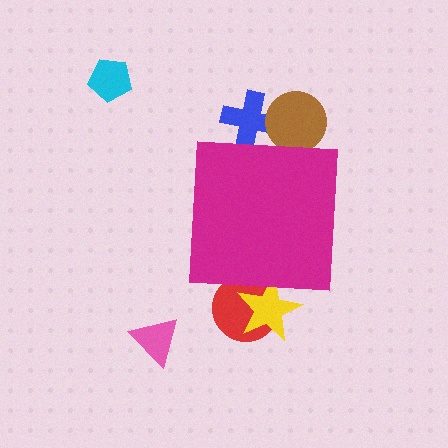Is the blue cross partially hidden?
Yes, the blue cross is partially hidden behind the magenta square.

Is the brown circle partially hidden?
Yes, the brown circle is partially hidden behind the magenta square.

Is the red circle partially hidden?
Yes, the red circle is partially hidden behind the magenta square.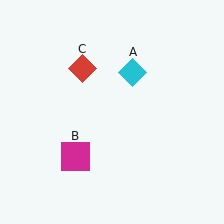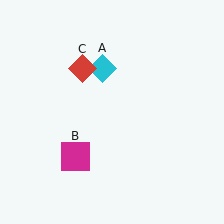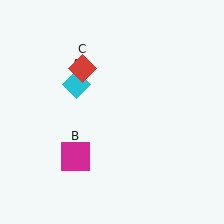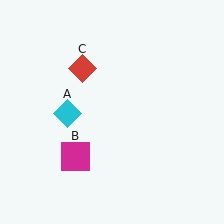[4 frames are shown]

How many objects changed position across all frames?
1 object changed position: cyan diamond (object A).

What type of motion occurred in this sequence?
The cyan diamond (object A) rotated counterclockwise around the center of the scene.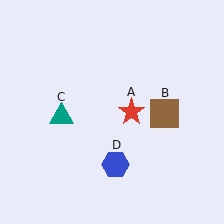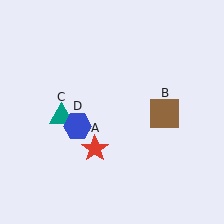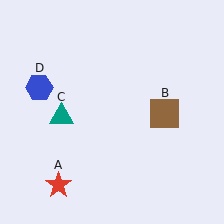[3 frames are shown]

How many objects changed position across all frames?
2 objects changed position: red star (object A), blue hexagon (object D).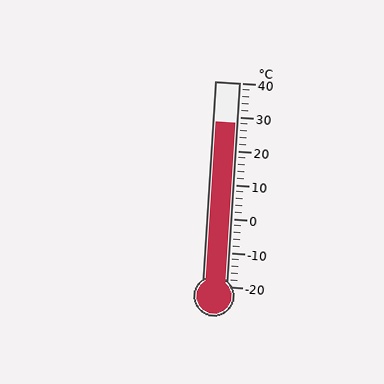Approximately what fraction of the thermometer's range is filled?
The thermometer is filled to approximately 80% of its range.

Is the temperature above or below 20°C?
The temperature is above 20°C.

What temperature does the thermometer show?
The thermometer shows approximately 28°C.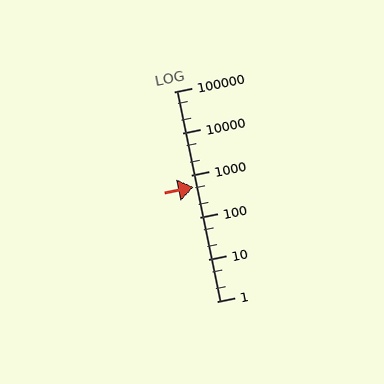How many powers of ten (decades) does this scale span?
The scale spans 5 decades, from 1 to 100000.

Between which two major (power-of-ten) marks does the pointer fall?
The pointer is between 100 and 1000.